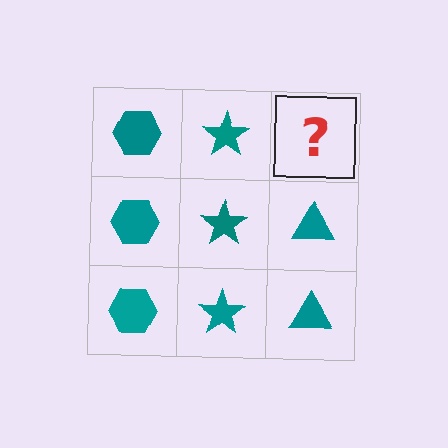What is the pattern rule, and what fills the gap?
The rule is that each column has a consistent shape. The gap should be filled with a teal triangle.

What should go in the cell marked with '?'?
The missing cell should contain a teal triangle.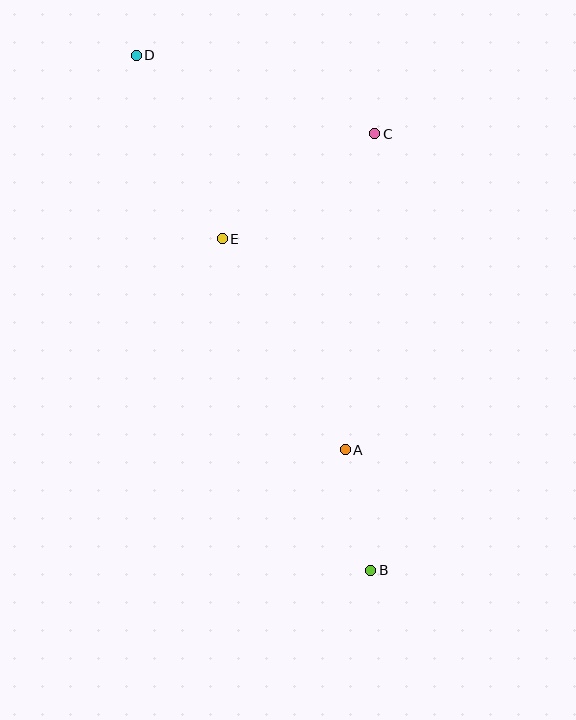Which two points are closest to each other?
Points A and B are closest to each other.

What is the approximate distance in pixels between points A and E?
The distance between A and E is approximately 244 pixels.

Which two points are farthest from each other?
Points B and D are farthest from each other.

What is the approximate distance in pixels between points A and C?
The distance between A and C is approximately 317 pixels.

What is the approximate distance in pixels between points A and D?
The distance between A and D is approximately 446 pixels.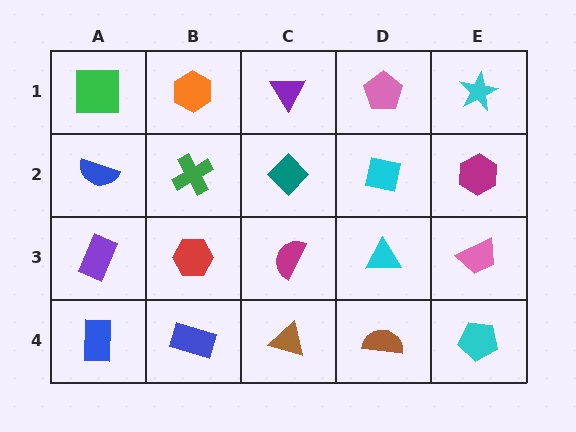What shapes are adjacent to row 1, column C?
A teal diamond (row 2, column C), an orange hexagon (row 1, column B), a pink pentagon (row 1, column D).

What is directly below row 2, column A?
A purple rectangle.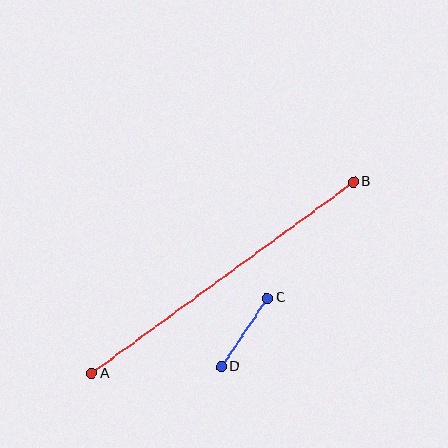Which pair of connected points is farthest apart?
Points A and B are farthest apart.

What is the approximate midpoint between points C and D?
The midpoint is at approximately (244, 332) pixels.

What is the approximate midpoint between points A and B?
The midpoint is at approximately (223, 278) pixels.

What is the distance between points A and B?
The distance is approximately 324 pixels.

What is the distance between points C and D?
The distance is approximately 82 pixels.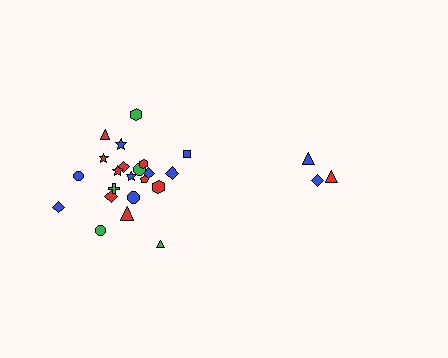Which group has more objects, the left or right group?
The left group.